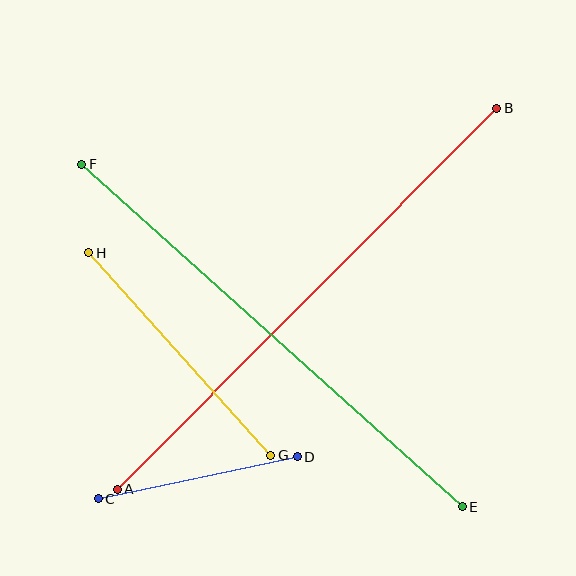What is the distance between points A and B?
The distance is approximately 538 pixels.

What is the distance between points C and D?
The distance is approximately 203 pixels.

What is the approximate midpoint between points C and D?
The midpoint is at approximately (198, 478) pixels.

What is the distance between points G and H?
The distance is approximately 272 pixels.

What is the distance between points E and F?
The distance is approximately 512 pixels.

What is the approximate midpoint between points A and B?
The midpoint is at approximately (307, 299) pixels.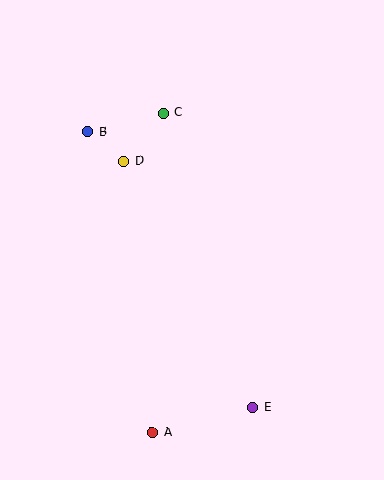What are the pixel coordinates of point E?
Point E is at (253, 408).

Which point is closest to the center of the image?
Point D at (123, 161) is closest to the center.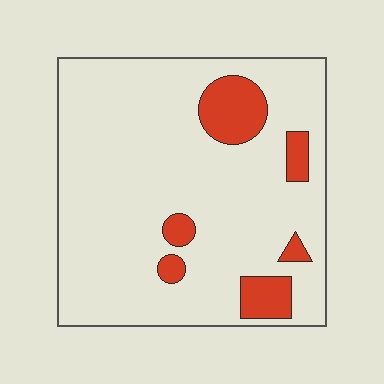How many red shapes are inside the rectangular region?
6.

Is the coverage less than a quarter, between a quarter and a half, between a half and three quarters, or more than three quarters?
Less than a quarter.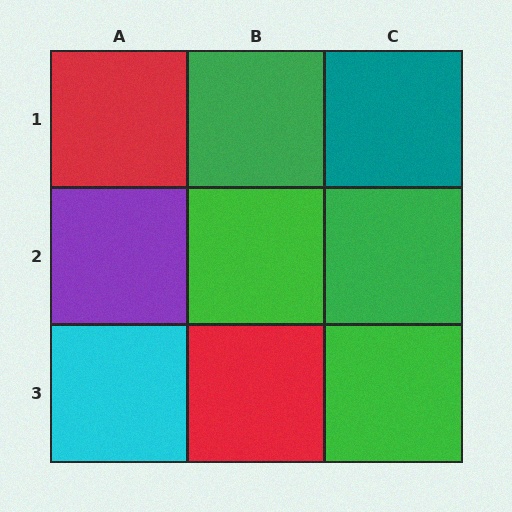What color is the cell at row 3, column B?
Red.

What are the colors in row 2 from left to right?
Purple, green, green.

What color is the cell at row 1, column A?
Red.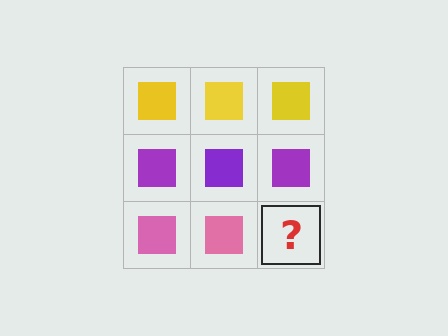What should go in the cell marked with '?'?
The missing cell should contain a pink square.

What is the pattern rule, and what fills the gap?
The rule is that each row has a consistent color. The gap should be filled with a pink square.